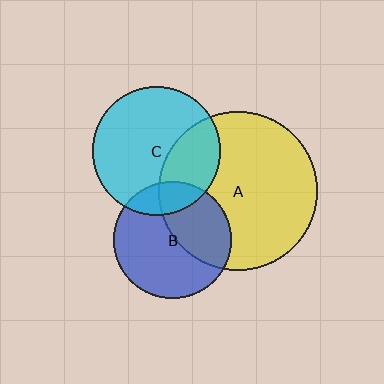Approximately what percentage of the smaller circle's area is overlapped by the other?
Approximately 15%.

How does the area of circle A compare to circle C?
Approximately 1.5 times.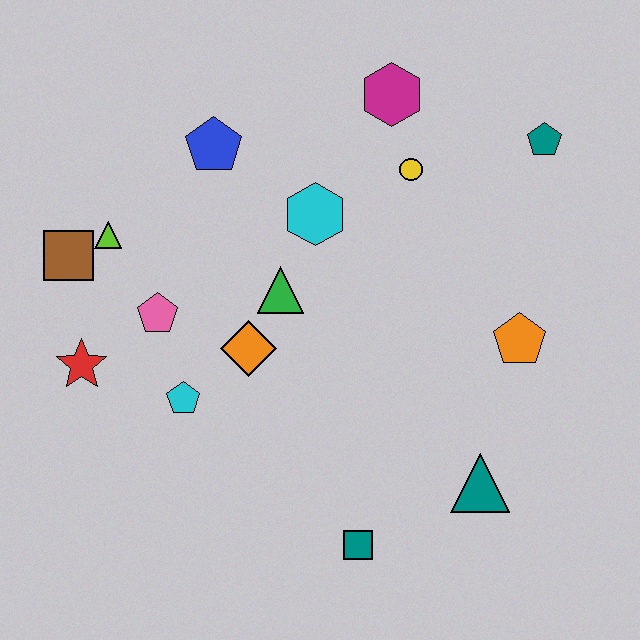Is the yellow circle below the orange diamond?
No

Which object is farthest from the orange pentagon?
The brown square is farthest from the orange pentagon.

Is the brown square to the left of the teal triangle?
Yes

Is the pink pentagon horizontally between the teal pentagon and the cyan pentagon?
No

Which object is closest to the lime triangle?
The brown square is closest to the lime triangle.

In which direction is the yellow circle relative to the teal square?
The yellow circle is above the teal square.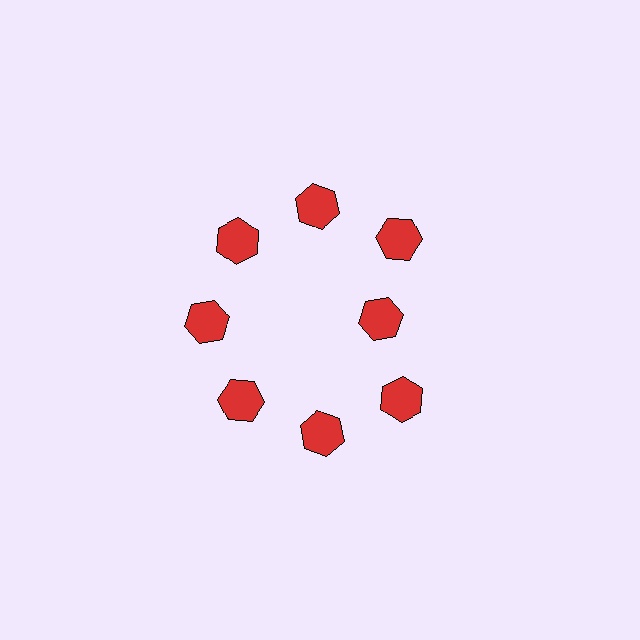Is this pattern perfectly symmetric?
No. The 8 red hexagons are arranged in a ring, but one element near the 3 o'clock position is pulled inward toward the center, breaking the 8-fold rotational symmetry.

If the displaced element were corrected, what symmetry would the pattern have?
It would have 8-fold rotational symmetry — the pattern would map onto itself every 45 degrees.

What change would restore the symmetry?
The symmetry would be restored by moving it outward, back onto the ring so that all 8 hexagons sit at equal angles and equal distance from the center.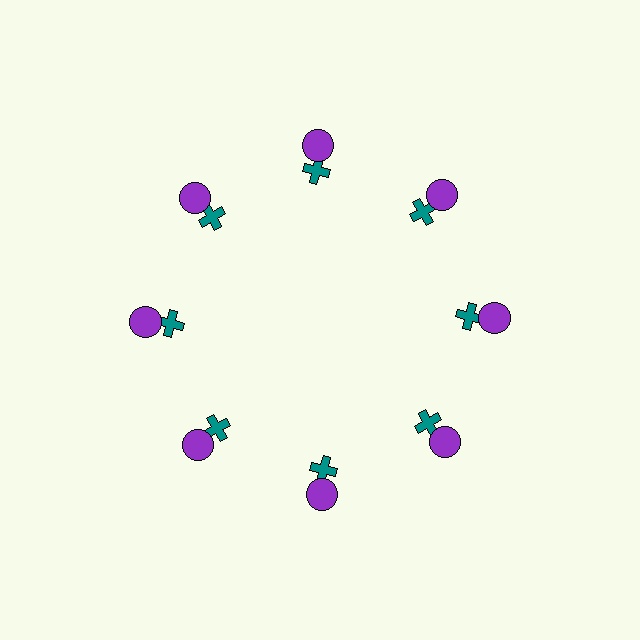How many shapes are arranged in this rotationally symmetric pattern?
There are 16 shapes, arranged in 8 groups of 2.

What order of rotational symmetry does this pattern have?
This pattern has 8-fold rotational symmetry.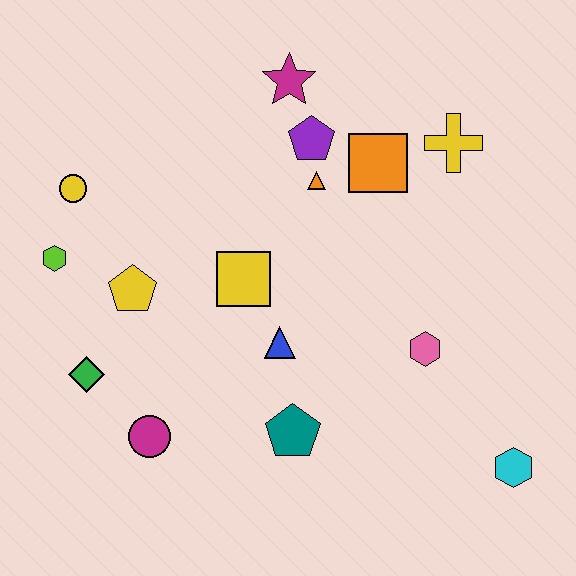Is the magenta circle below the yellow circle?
Yes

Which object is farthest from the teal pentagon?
The magenta star is farthest from the teal pentagon.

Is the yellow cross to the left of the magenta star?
No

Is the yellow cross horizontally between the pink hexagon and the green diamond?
No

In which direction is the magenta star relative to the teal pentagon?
The magenta star is above the teal pentagon.